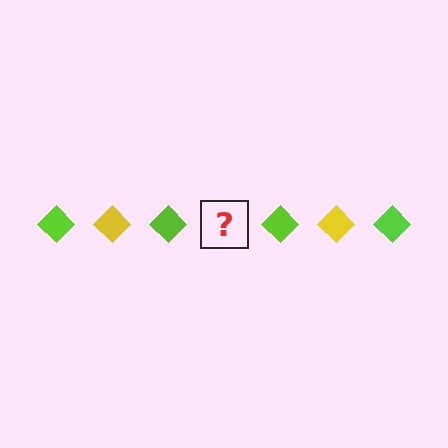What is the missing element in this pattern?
The missing element is a yellow diamond.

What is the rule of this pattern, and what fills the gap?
The rule is that the pattern cycles through lime, yellow diamonds. The gap should be filled with a yellow diamond.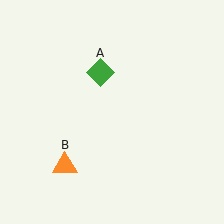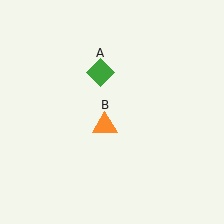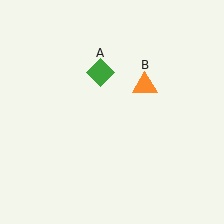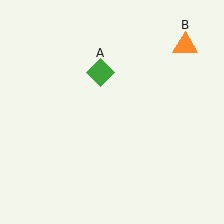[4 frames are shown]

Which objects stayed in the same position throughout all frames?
Green diamond (object A) remained stationary.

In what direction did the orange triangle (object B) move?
The orange triangle (object B) moved up and to the right.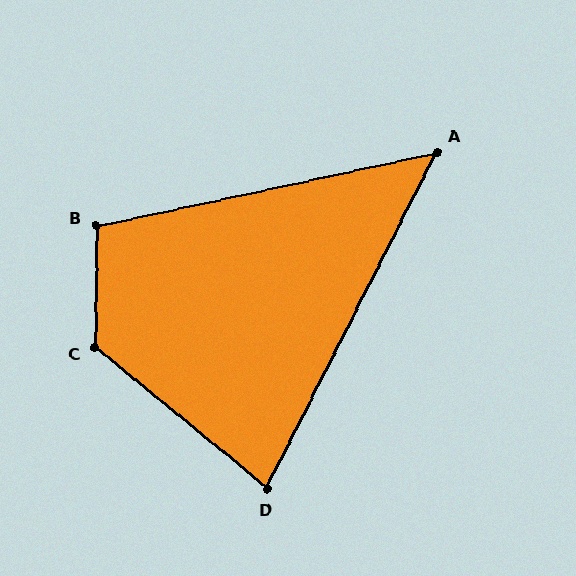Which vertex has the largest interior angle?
C, at approximately 129 degrees.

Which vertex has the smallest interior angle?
A, at approximately 51 degrees.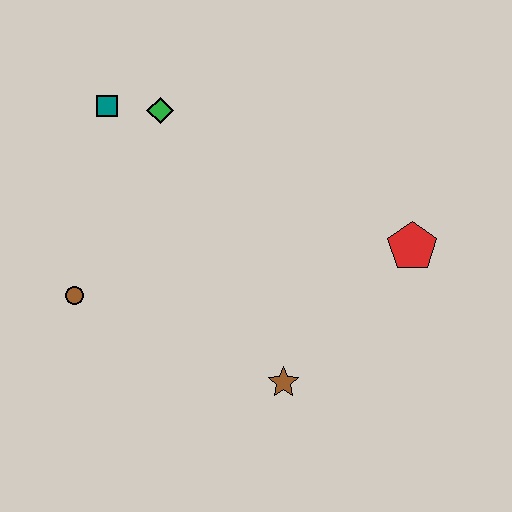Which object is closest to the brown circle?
The teal square is closest to the brown circle.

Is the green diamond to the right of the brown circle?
Yes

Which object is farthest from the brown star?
The teal square is farthest from the brown star.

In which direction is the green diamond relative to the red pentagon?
The green diamond is to the left of the red pentagon.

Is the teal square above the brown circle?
Yes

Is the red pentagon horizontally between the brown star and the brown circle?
No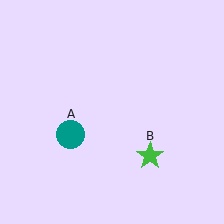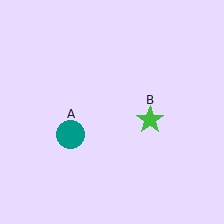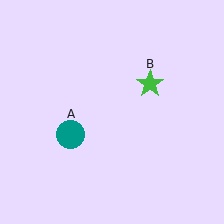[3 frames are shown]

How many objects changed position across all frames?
1 object changed position: green star (object B).